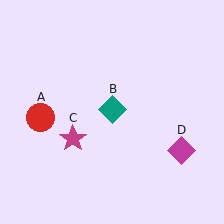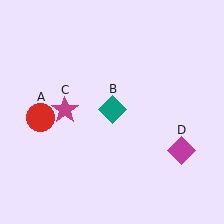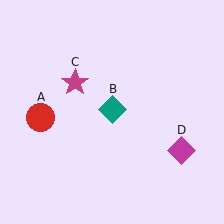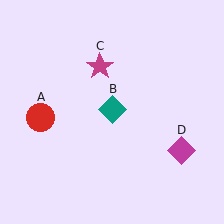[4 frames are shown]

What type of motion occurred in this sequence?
The magenta star (object C) rotated clockwise around the center of the scene.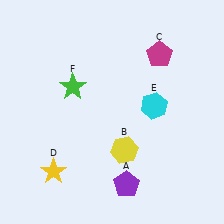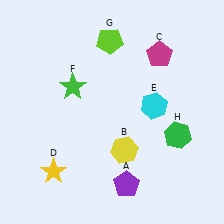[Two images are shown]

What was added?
A lime pentagon (G), a green hexagon (H) were added in Image 2.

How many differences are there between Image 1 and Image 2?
There are 2 differences between the two images.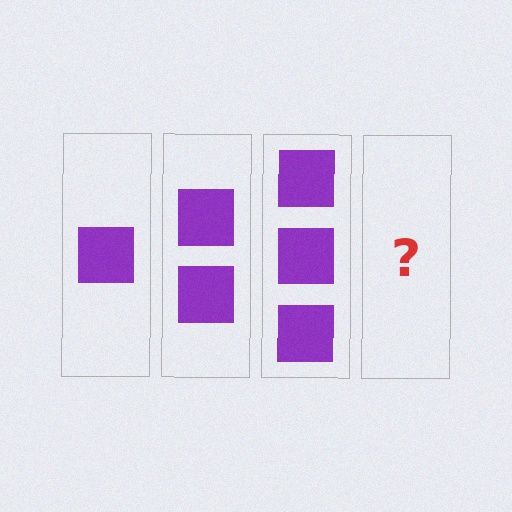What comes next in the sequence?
The next element should be 4 squares.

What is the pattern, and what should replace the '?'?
The pattern is that each step adds one more square. The '?' should be 4 squares.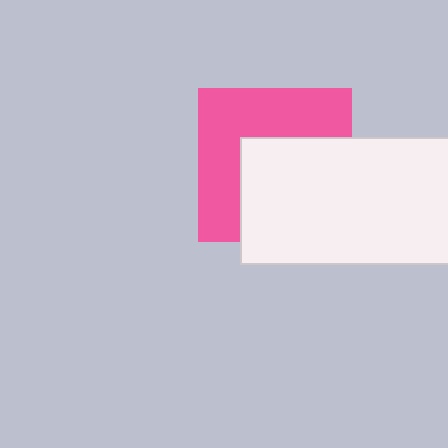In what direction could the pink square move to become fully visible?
The pink square could move toward the upper-left. That would shift it out from behind the white rectangle entirely.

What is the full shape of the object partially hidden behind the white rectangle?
The partially hidden object is a pink square.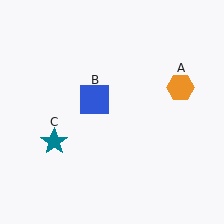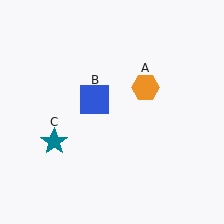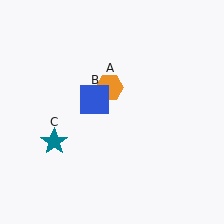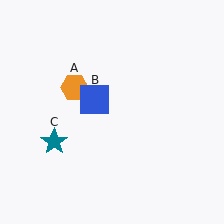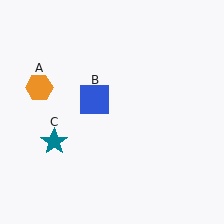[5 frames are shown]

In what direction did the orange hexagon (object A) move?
The orange hexagon (object A) moved left.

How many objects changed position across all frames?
1 object changed position: orange hexagon (object A).